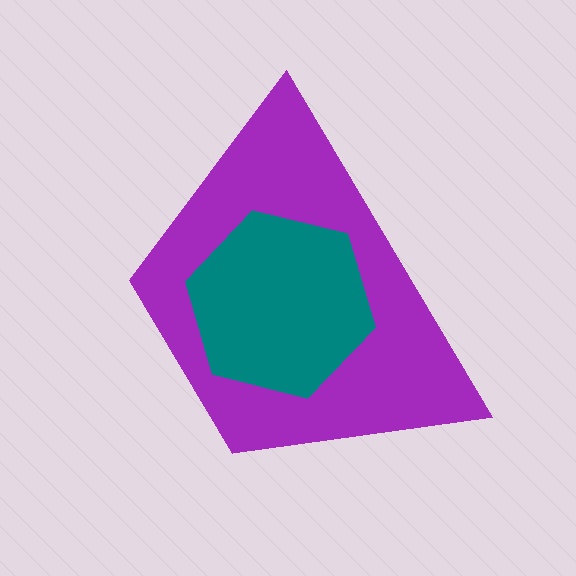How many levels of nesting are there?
2.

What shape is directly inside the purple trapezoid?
The teal hexagon.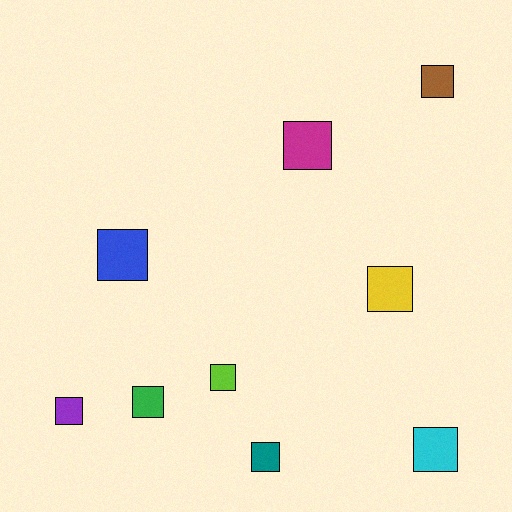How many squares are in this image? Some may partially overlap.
There are 9 squares.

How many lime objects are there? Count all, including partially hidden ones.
There is 1 lime object.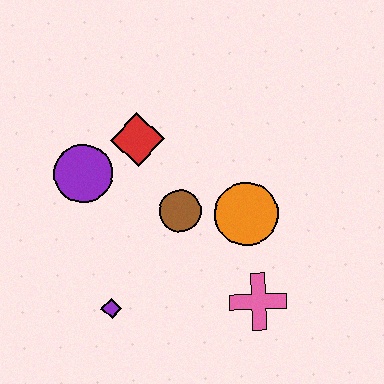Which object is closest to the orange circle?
The brown circle is closest to the orange circle.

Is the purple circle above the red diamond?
No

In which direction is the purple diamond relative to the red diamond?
The purple diamond is below the red diamond.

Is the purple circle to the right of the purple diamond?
No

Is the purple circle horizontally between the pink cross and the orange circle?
No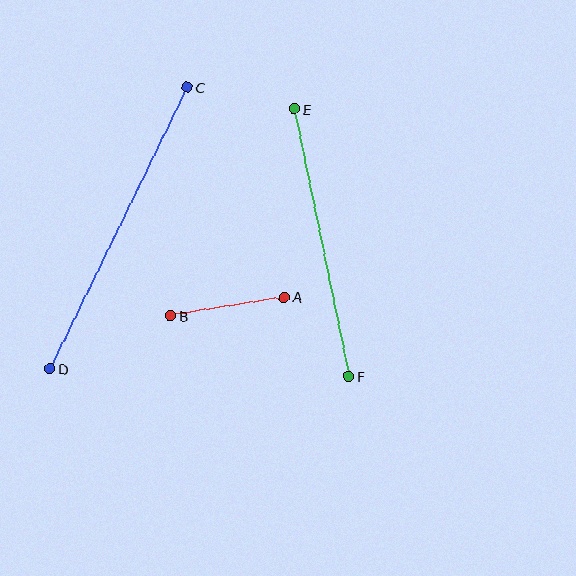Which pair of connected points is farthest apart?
Points C and D are farthest apart.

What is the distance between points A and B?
The distance is approximately 115 pixels.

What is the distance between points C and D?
The distance is approximately 313 pixels.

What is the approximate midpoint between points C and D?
The midpoint is at approximately (119, 228) pixels.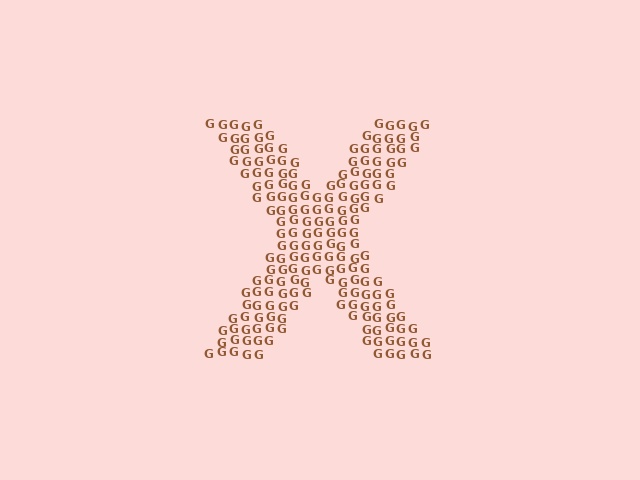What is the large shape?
The large shape is the letter X.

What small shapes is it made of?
It is made of small letter G's.